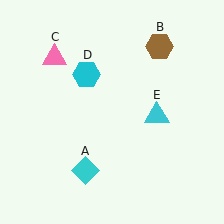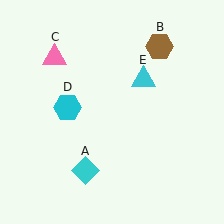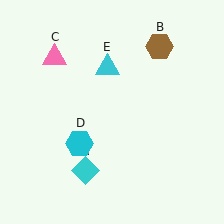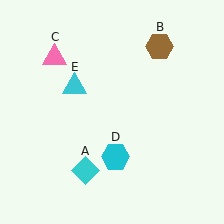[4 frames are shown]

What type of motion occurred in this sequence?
The cyan hexagon (object D), cyan triangle (object E) rotated counterclockwise around the center of the scene.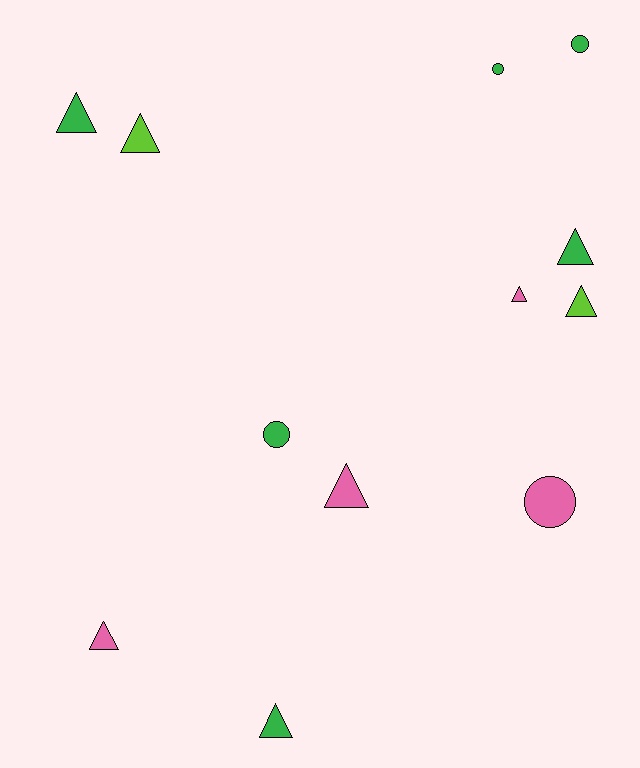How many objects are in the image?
There are 12 objects.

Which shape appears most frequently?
Triangle, with 8 objects.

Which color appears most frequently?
Green, with 6 objects.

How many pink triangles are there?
There are 3 pink triangles.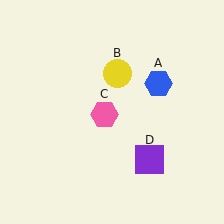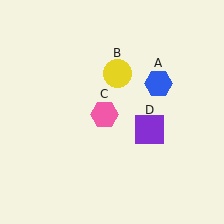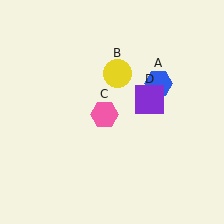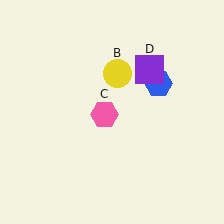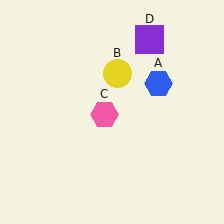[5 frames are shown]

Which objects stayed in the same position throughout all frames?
Blue hexagon (object A) and yellow circle (object B) and pink hexagon (object C) remained stationary.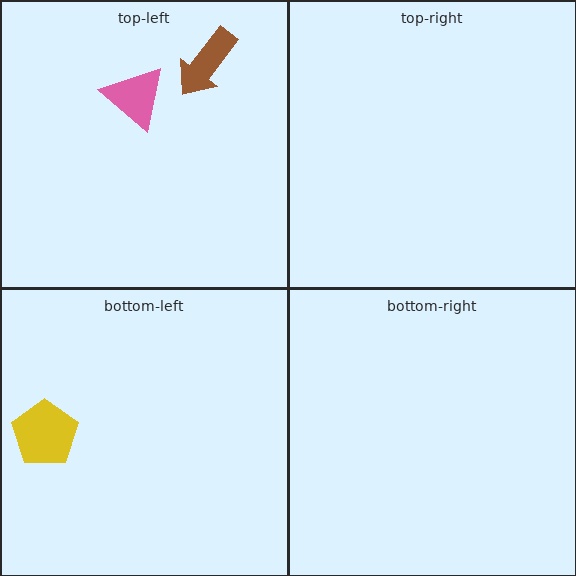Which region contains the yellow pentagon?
The bottom-left region.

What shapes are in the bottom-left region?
The yellow pentagon.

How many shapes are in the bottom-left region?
1.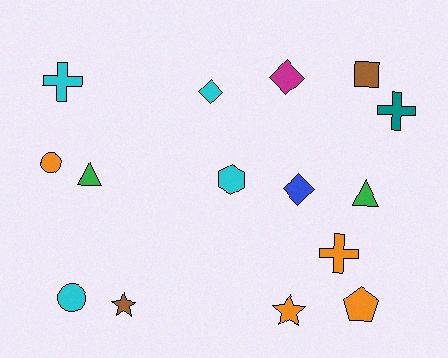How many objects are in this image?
There are 15 objects.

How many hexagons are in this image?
There is 1 hexagon.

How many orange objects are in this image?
There are 4 orange objects.